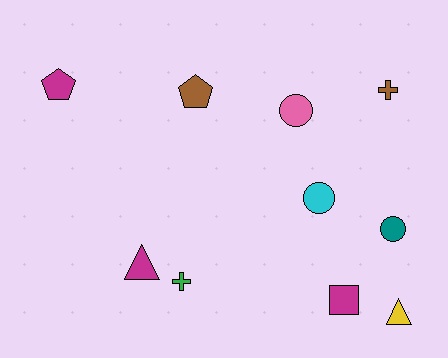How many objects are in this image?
There are 10 objects.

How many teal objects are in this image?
There is 1 teal object.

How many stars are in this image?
There are no stars.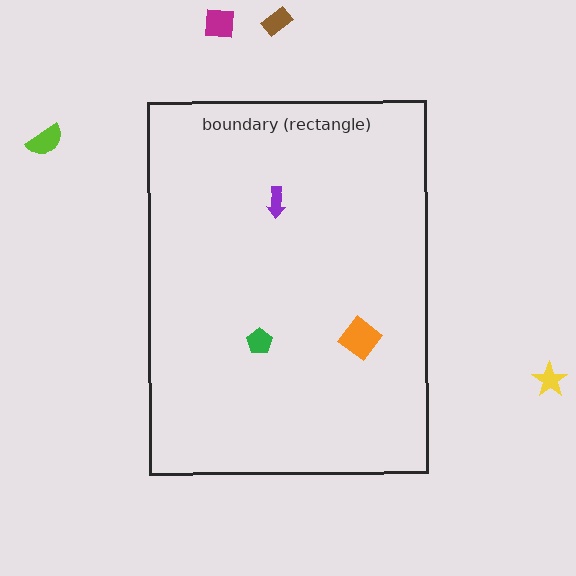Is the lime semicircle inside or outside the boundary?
Outside.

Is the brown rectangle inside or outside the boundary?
Outside.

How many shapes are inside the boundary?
3 inside, 4 outside.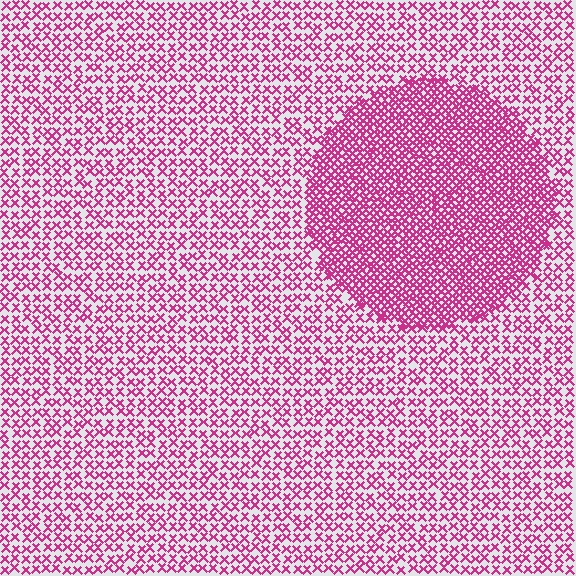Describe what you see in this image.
The image contains small magenta elements arranged at two different densities. A circle-shaped region is visible where the elements are more densely packed than the surrounding area.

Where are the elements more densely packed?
The elements are more densely packed inside the circle boundary.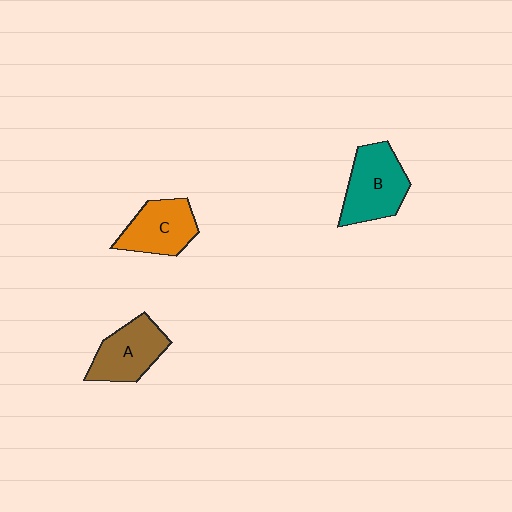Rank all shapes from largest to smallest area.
From largest to smallest: B (teal), A (brown), C (orange).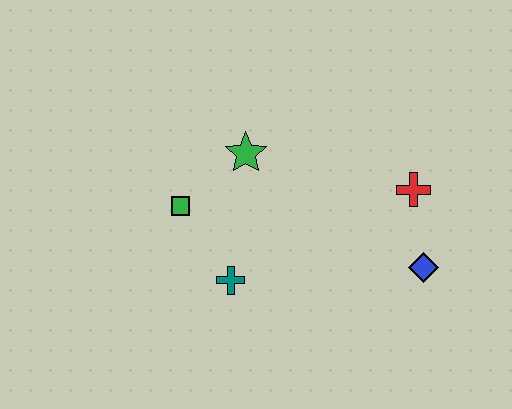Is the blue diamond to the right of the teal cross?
Yes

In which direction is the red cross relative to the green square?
The red cross is to the right of the green square.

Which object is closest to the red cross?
The blue diamond is closest to the red cross.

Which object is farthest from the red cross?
The green square is farthest from the red cross.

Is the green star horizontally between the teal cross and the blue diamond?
Yes